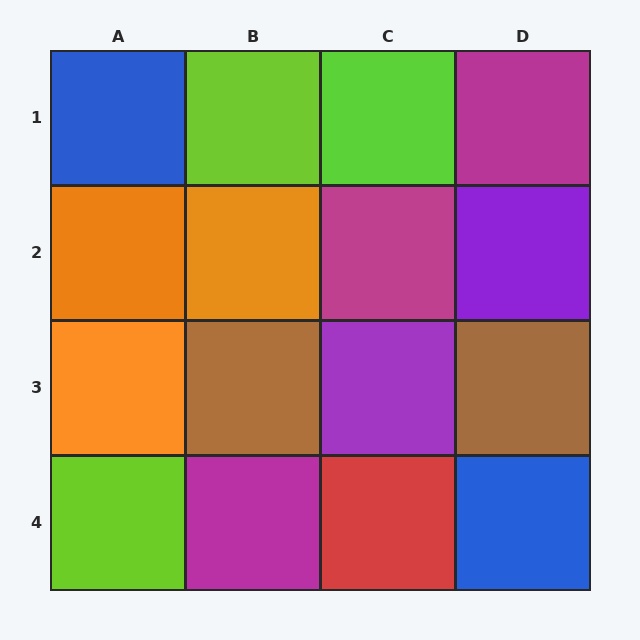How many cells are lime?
3 cells are lime.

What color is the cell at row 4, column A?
Lime.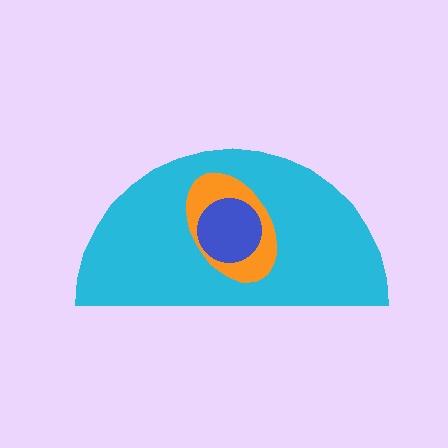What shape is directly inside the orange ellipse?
The blue circle.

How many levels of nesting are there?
3.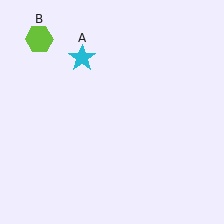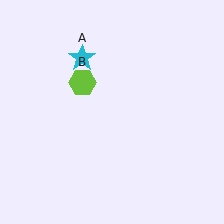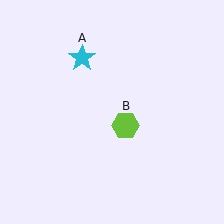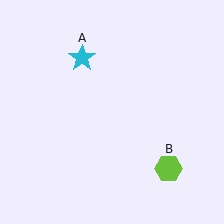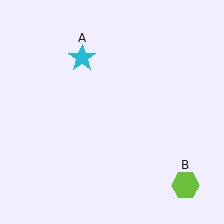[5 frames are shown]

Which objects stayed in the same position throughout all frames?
Cyan star (object A) remained stationary.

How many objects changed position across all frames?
1 object changed position: lime hexagon (object B).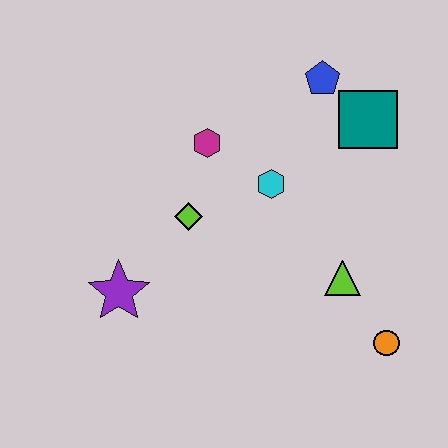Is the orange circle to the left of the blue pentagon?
No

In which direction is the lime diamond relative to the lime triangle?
The lime diamond is to the left of the lime triangle.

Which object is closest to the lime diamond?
The magenta hexagon is closest to the lime diamond.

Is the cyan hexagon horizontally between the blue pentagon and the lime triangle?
No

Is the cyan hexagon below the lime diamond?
No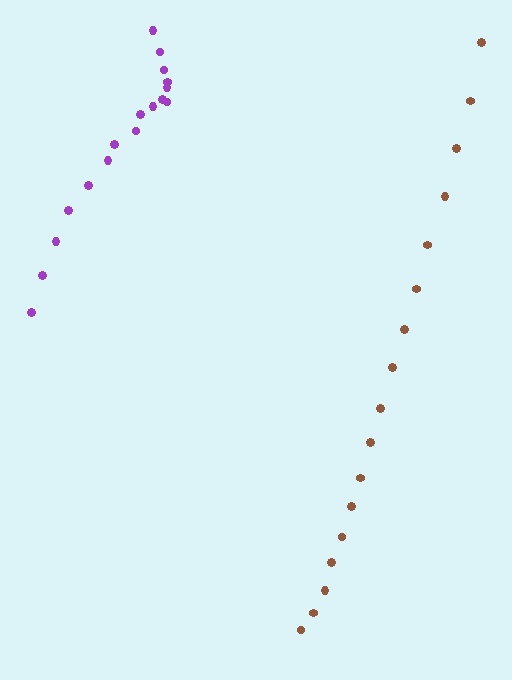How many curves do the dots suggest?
There are 2 distinct paths.